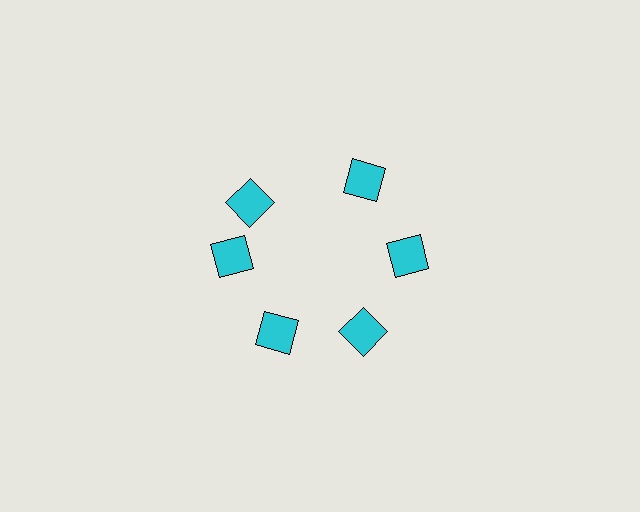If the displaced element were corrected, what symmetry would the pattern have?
It would have 6-fold rotational symmetry — the pattern would map onto itself every 60 degrees.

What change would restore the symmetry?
The symmetry would be restored by rotating it back into even spacing with its neighbors so that all 6 diamonds sit at equal angles and equal distance from the center.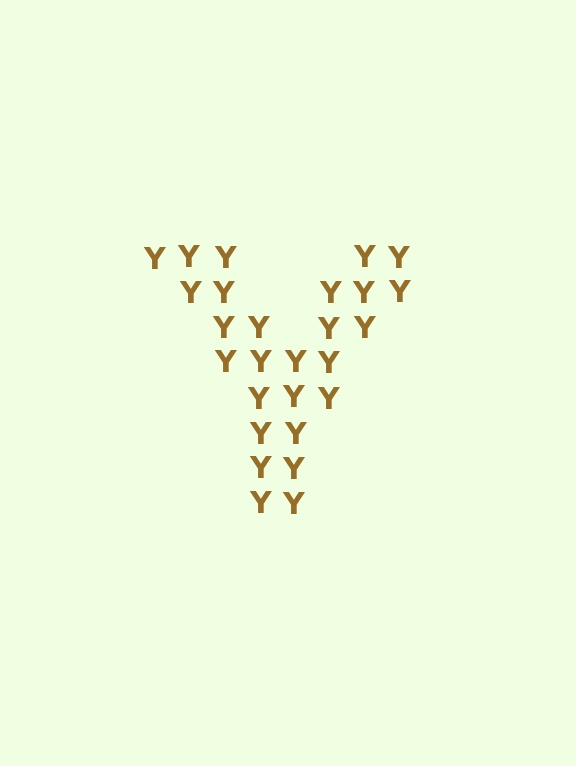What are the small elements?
The small elements are letter Y's.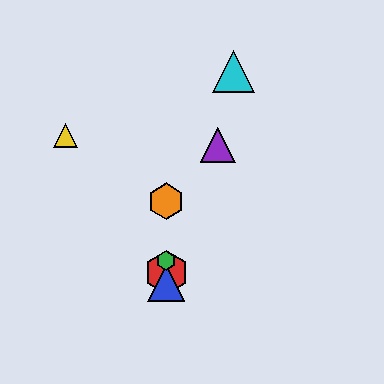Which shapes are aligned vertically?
The red hexagon, the blue triangle, the green hexagon, the orange hexagon are aligned vertically.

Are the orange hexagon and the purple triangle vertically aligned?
No, the orange hexagon is at x≈166 and the purple triangle is at x≈218.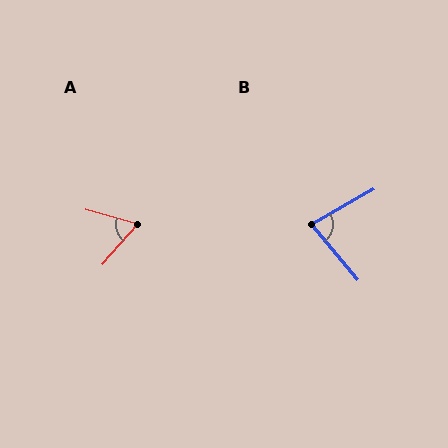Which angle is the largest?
B, at approximately 79 degrees.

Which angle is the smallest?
A, at approximately 65 degrees.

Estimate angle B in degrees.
Approximately 79 degrees.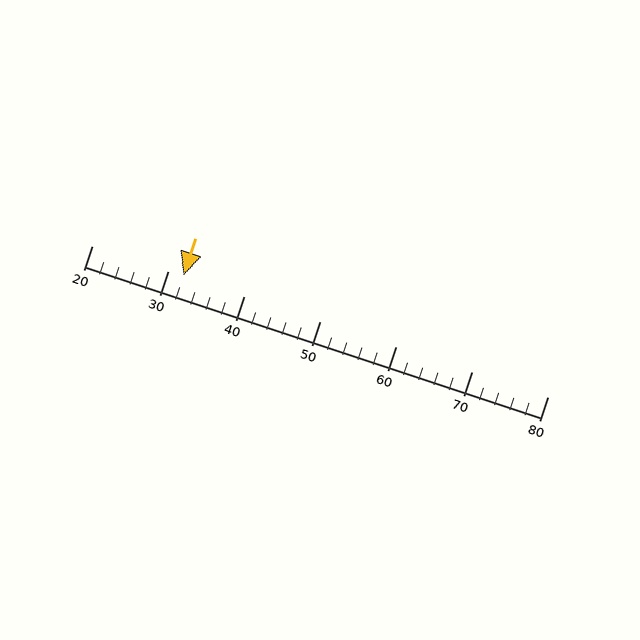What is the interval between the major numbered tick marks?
The major tick marks are spaced 10 units apart.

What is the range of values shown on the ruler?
The ruler shows values from 20 to 80.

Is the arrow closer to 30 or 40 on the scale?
The arrow is closer to 30.